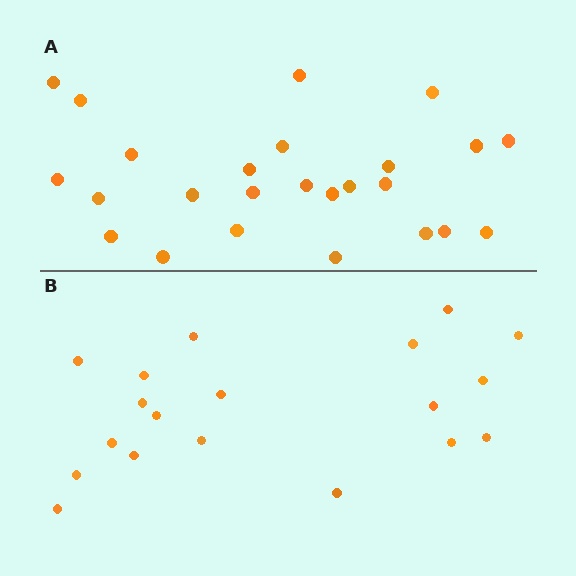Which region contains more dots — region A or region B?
Region A (the top region) has more dots.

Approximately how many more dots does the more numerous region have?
Region A has about 6 more dots than region B.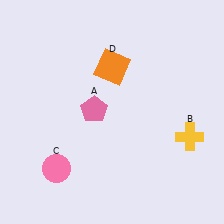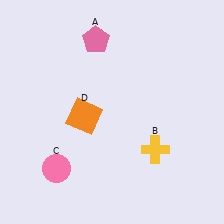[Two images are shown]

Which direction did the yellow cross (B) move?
The yellow cross (B) moved left.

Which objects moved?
The objects that moved are: the pink pentagon (A), the yellow cross (B), the orange square (D).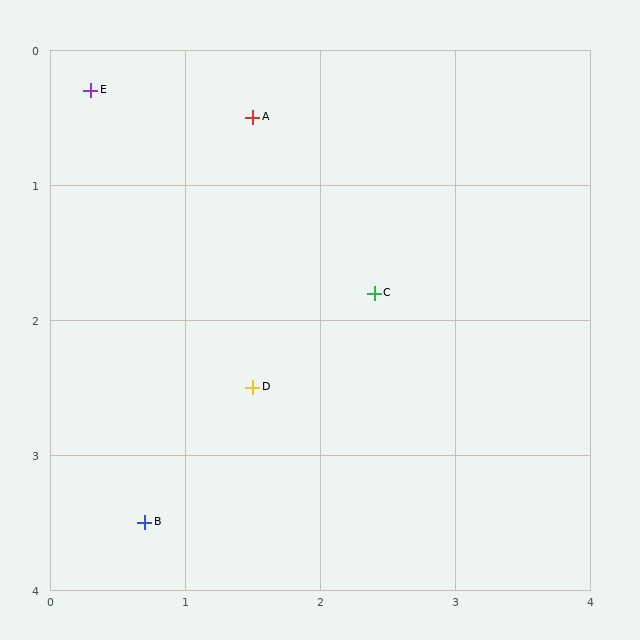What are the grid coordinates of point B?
Point B is at approximately (0.7, 3.5).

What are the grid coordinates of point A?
Point A is at approximately (1.5, 0.5).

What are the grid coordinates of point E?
Point E is at approximately (0.3, 0.3).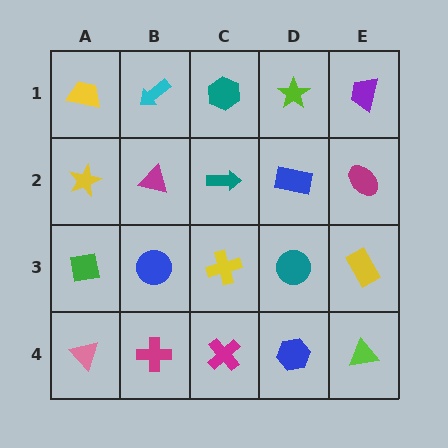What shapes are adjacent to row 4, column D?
A teal circle (row 3, column D), a magenta cross (row 4, column C), a lime triangle (row 4, column E).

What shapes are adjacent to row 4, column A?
A green square (row 3, column A), a magenta cross (row 4, column B).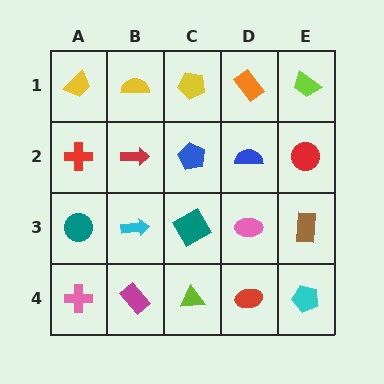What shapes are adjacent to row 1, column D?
A blue semicircle (row 2, column D), a yellow pentagon (row 1, column C), a lime trapezoid (row 1, column E).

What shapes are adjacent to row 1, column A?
A red cross (row 2, column A), a yellow semicircle (row 1, column B).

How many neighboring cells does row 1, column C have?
3.